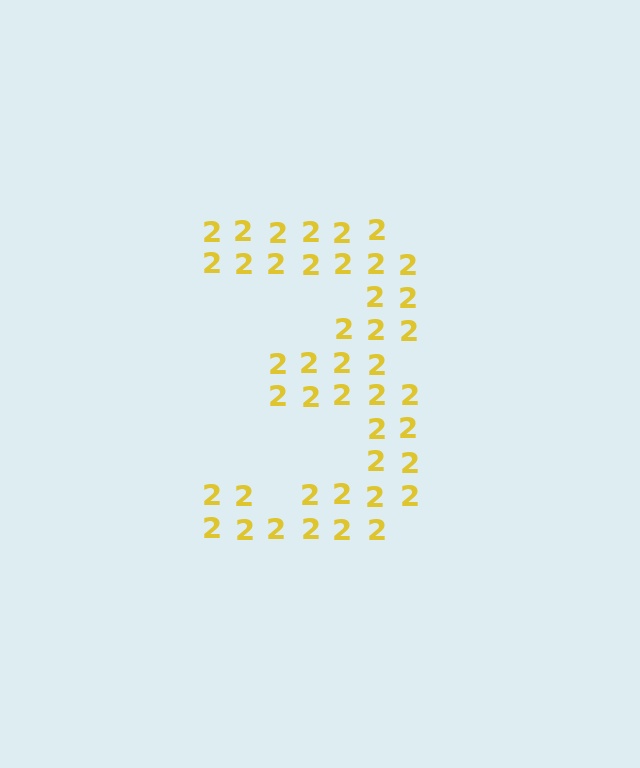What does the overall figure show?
The overall figure shows the digit 3.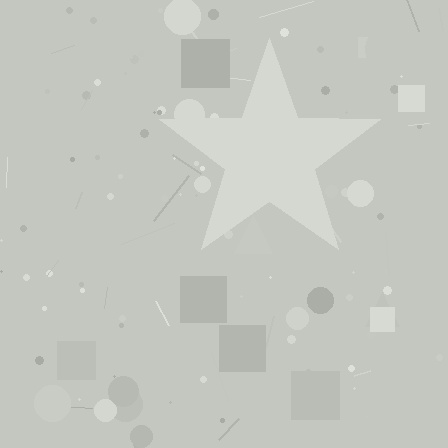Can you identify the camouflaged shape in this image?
The camouflaged shape is a star.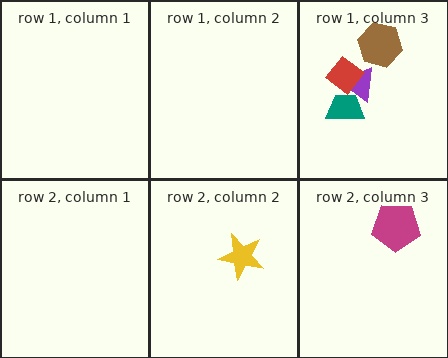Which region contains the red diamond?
The row 1, column 3 region.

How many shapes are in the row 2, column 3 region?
1.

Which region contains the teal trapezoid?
The row 1, column 3 region.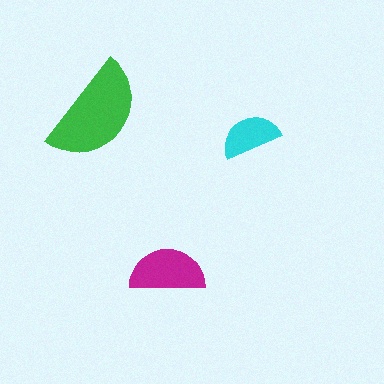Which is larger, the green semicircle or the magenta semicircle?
The green one.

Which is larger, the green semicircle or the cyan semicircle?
The green one.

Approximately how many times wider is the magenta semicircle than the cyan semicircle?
About 1.5 times wider.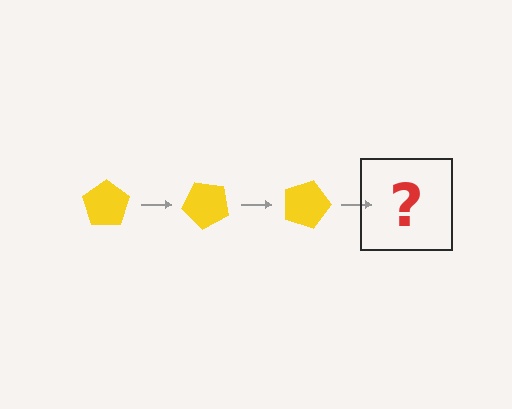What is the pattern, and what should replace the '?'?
The pattern is that the pentagon rotates 45 degrees each step. The '?' should be a yellow pentagon rotated 135 degrees.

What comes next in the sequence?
The next element should be a yellow pentagon rotated 135 degrees.